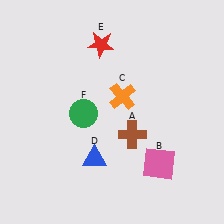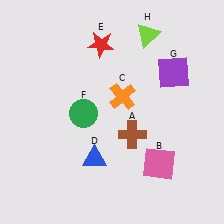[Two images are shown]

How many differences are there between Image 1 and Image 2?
There are 2 differences between the two images.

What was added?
A purple square (G), a lime triangle (H) were added in Image 2.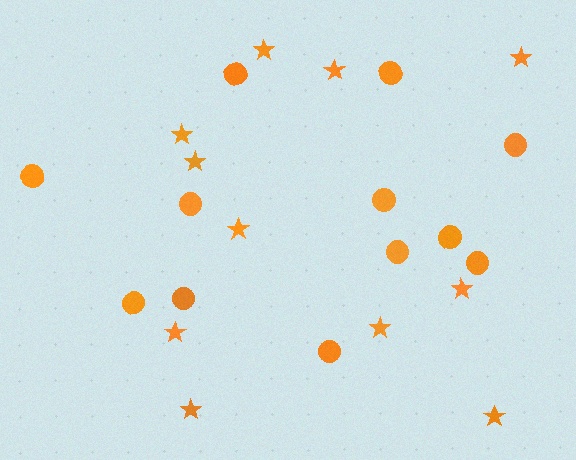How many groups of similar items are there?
There are 2 groups: one group of circles (12) and one group of stars (11).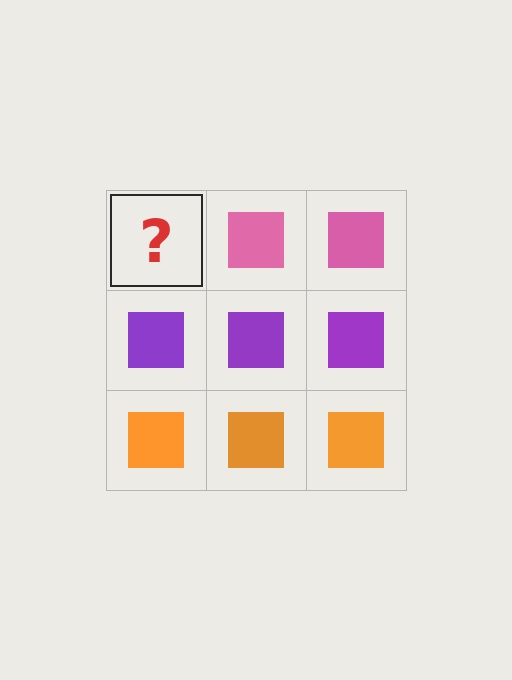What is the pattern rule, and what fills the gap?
The rule is that each row has a consistent color. The gap should be filled with a pink square.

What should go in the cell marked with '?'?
The missing cell should contain a pink square.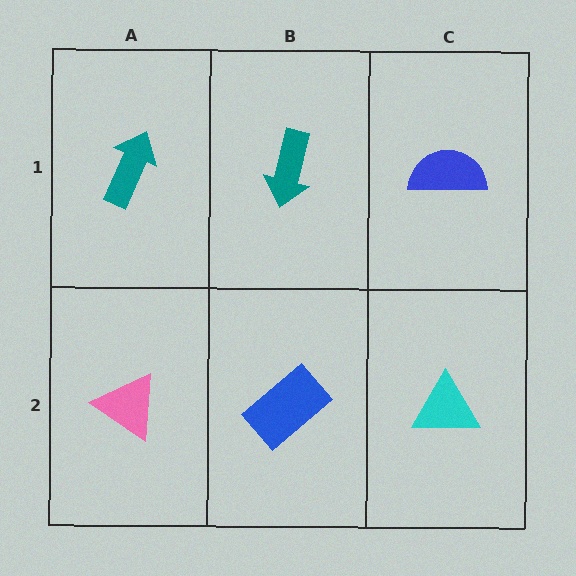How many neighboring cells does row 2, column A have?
2.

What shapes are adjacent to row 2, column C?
A blue semicircle (row 1, column C), a blue rectangle (row 2, column B).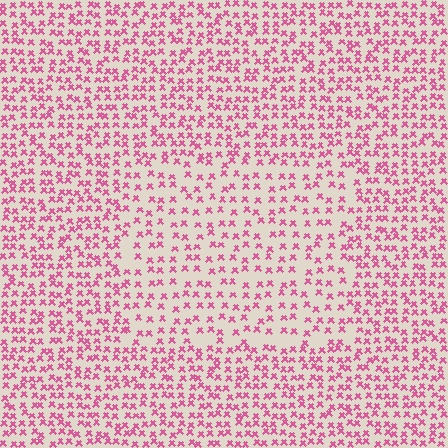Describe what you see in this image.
The image contains small pink elements arranged at two different densities. A rectangle-shaped region is visible where the elements are less densely packed than the surrounding area.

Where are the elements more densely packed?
The elements are more densely packed outside the rectangle boundary.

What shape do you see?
I see a rectangle.